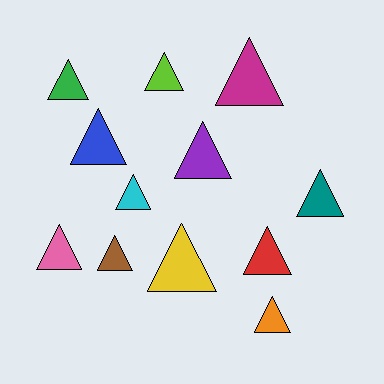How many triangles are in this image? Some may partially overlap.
There are 12 triangles.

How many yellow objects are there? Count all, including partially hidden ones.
There is 1 yellow object.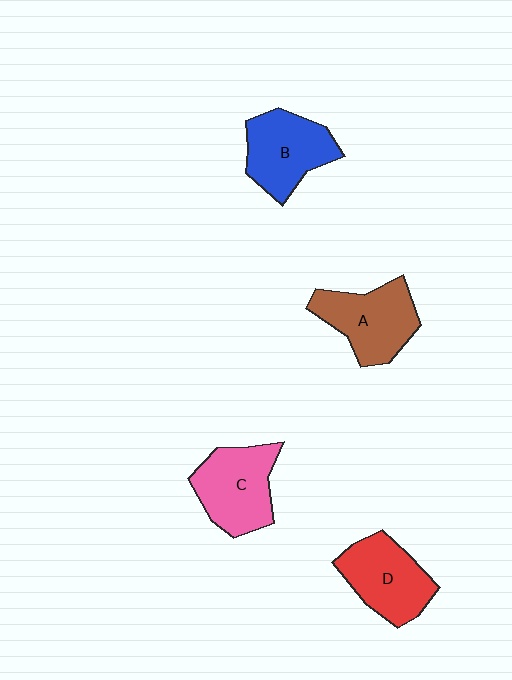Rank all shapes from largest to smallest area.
From largest to smallest: C (pink), A (brown), B (blue), D (red).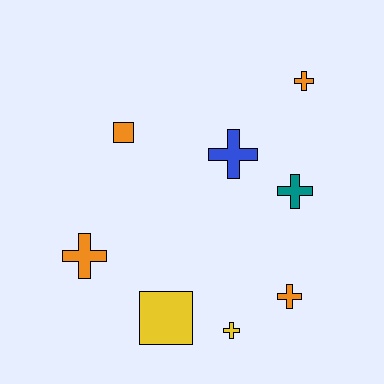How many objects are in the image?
There are 8 objects.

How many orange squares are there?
There is 1 orange square.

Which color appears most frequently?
Orange, with 4 objects.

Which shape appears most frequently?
Cross, with 6 objects.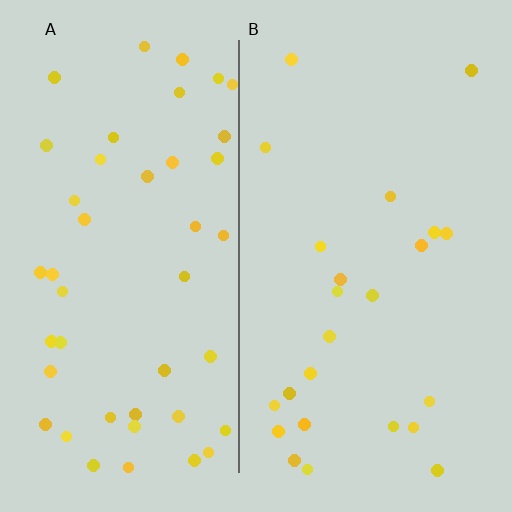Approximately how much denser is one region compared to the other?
Approximately 1.9× — region A over region B.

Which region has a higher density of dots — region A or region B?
A (the left).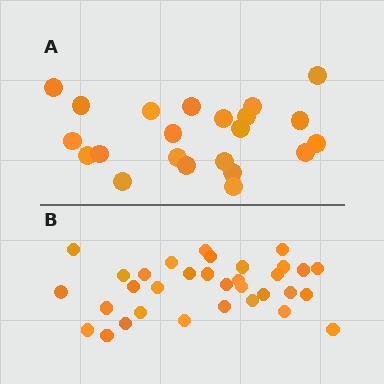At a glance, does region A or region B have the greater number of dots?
Region B (the bottom region) has more dots.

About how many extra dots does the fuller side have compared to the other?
Region B has roughly 12 or so more dots than region A.